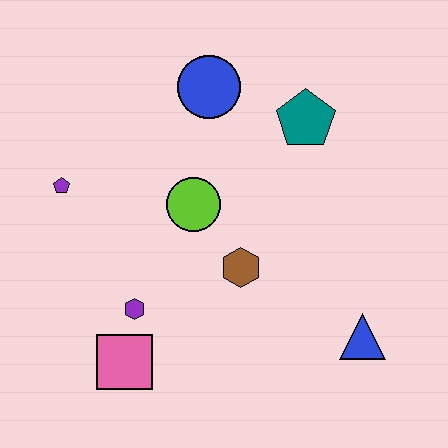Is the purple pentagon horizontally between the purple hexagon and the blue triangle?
No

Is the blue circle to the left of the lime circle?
No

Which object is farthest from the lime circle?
The blue triangle is farthest from the lime circle.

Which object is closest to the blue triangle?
The brown hexagon is closest to the blue triangle.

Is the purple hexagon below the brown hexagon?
Yes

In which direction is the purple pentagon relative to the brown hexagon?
The purple pentagon is to the left of the brown hexagon.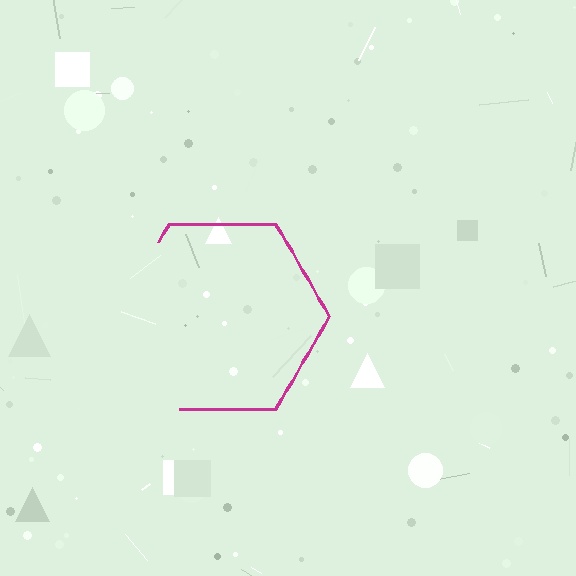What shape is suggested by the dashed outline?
The dashed outline suggests a hexagon.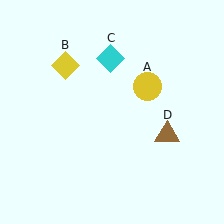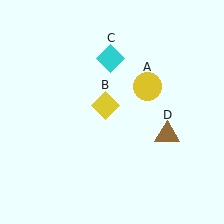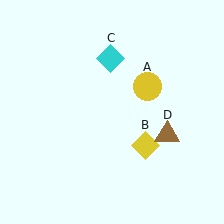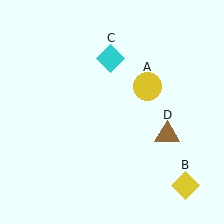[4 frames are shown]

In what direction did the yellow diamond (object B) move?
The yellow diamond (object B) moved down and to the right.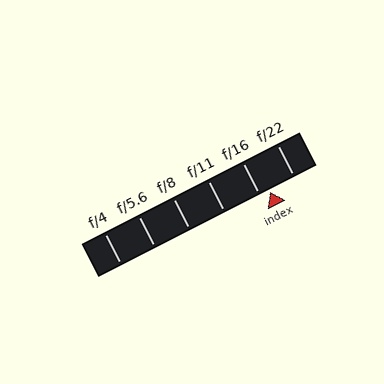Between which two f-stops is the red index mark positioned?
The index mark is between f/16 and f/22.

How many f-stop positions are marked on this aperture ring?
There are 6 f-stop positions marked.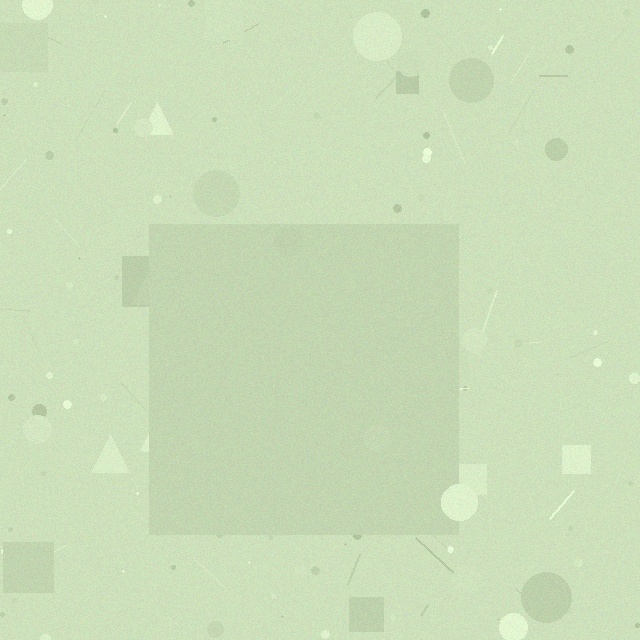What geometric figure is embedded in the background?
A square is embedded in the background.